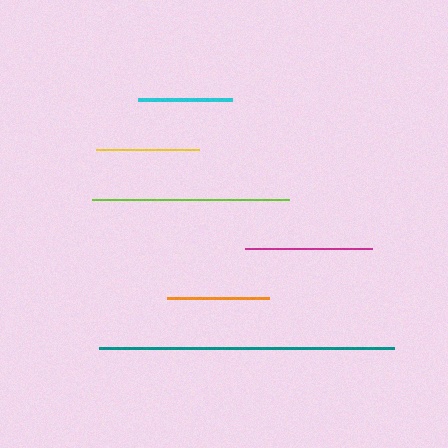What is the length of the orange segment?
The orange segment is approximately 102 pixels long.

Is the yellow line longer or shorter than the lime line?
The lime line is longer than the yellow line.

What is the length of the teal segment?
The teal segment is approximately 295 pixels long.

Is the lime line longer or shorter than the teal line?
The teal line is longer than the lime line.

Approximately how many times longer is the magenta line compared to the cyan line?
The magenta line is approximately 1.3 times the length of the cyan line.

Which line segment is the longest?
The teal line is the longest at approximately 295 pixels.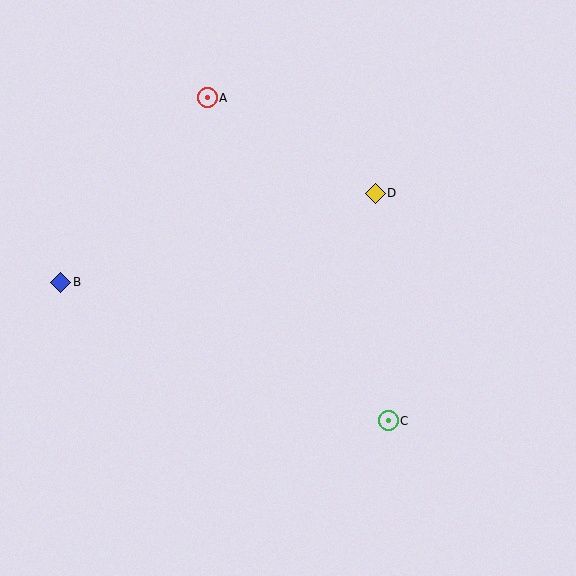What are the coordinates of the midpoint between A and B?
The midpoint between A and B is at (134, 190).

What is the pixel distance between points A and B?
The distance between A and B is 236 pixels.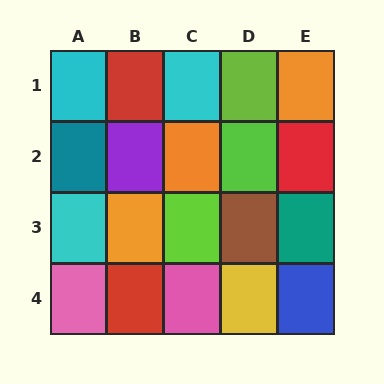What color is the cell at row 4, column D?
Yellow.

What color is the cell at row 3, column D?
Brown.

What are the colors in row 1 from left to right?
Cyan, red, cyan, lime, orange.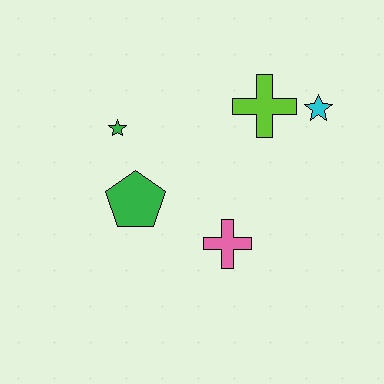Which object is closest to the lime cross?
The cyan star is closest to the lime cross.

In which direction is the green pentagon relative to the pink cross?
The green pentagon is to the left of the pink cross.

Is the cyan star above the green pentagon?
Yes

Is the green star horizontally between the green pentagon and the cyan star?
No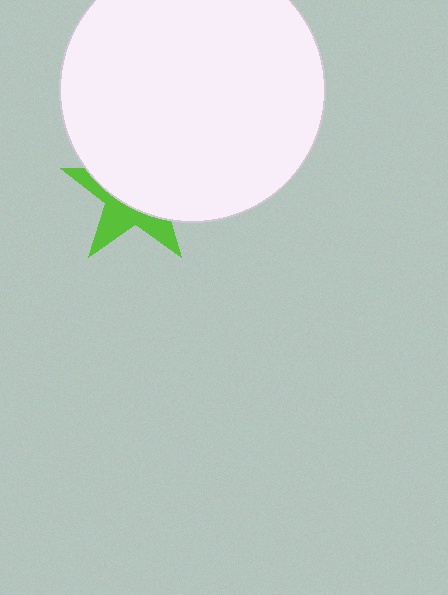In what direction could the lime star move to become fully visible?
The lime star could move down. That would shift it out from behind the white circle entirely.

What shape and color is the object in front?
The object in front is a white circle.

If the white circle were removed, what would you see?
You would see the complete lime star.